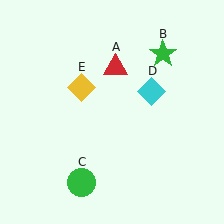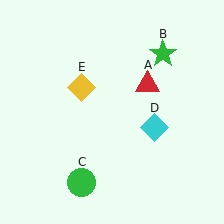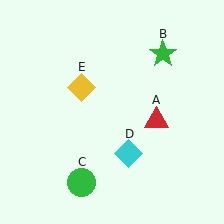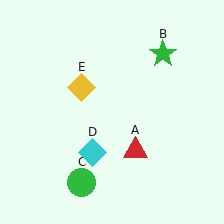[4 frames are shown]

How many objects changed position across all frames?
2 objects changed position: red triangle (object A), cyan diamond (object D).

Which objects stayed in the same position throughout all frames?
Green star (object B) and green circle (object C) and yellow diamond (object E) remained stationary.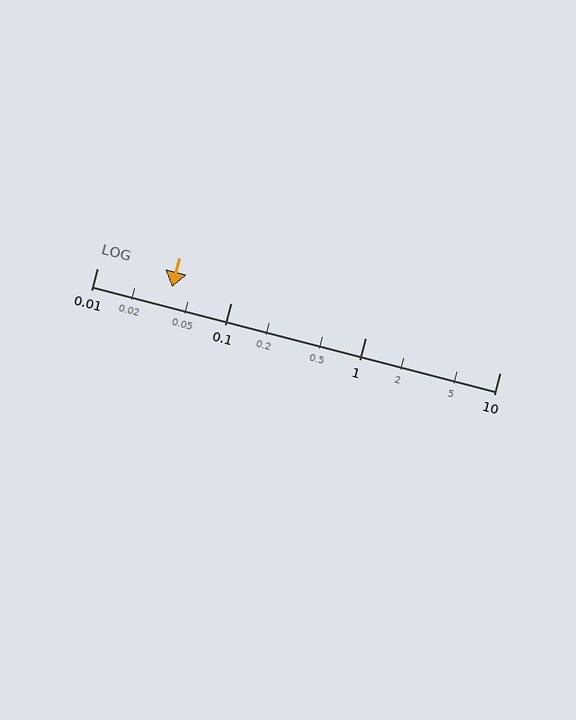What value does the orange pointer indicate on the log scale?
The pointer indicates approximately 0.036.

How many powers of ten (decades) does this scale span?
The scale spans 3 decades, from 0.01 to 10.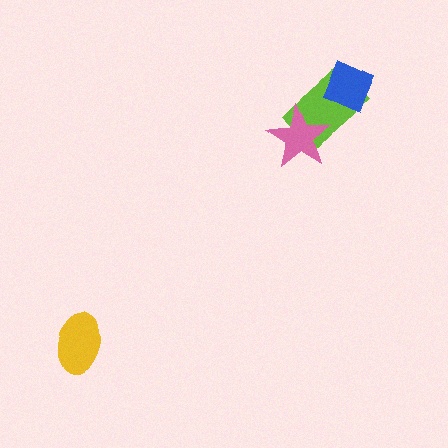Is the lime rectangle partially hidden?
Yes, it is partially covered by another shape.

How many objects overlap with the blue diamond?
1 object overlaps with the blue diamond.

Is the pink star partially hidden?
No, no other shape covers it.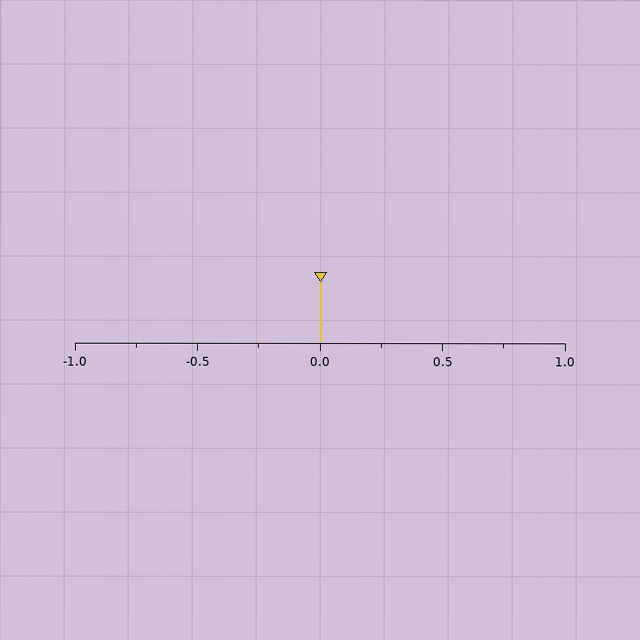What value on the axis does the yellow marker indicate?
The marker indicates approximately 0.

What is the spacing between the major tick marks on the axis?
The major ticks are spaced 0.5 apart.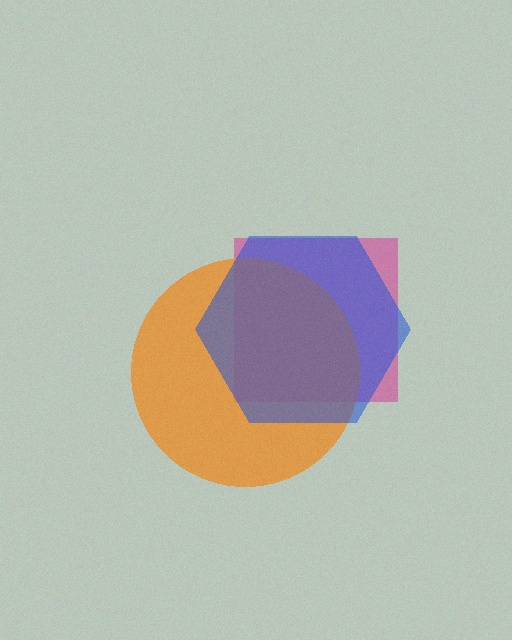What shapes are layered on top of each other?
The layered shapes are: a magenta square, an orange circle, a blue hexagon.